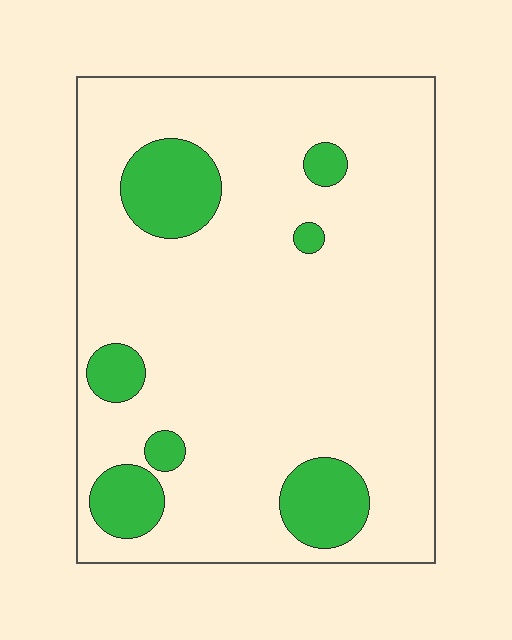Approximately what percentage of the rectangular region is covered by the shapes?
Approximately 15%.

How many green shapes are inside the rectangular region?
7.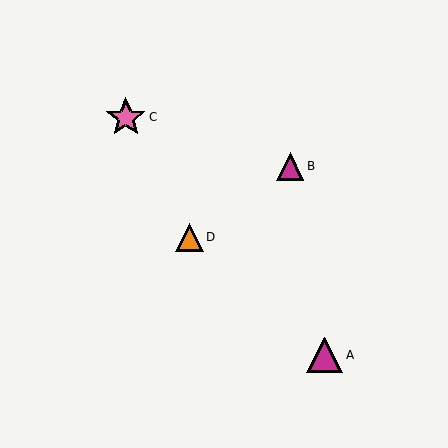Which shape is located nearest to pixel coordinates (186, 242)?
The orange triangle (labeled D) at (190, 237) is nearest to that location.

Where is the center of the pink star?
The center of the pink star is at (126, 117).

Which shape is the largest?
The pink star (labeled C) is the largest.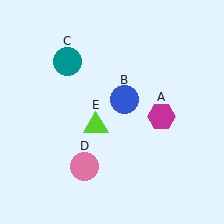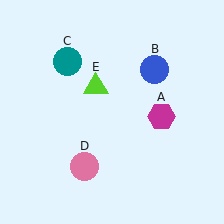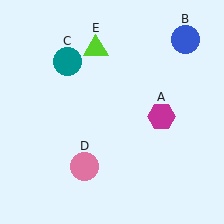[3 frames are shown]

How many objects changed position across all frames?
2 objects changed position: blue circle (object B), lime triangle (object E).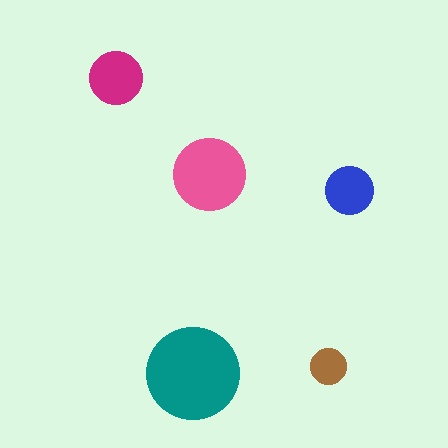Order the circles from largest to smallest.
the teal one, the pink one, the magenta one, the blue one, the brown one.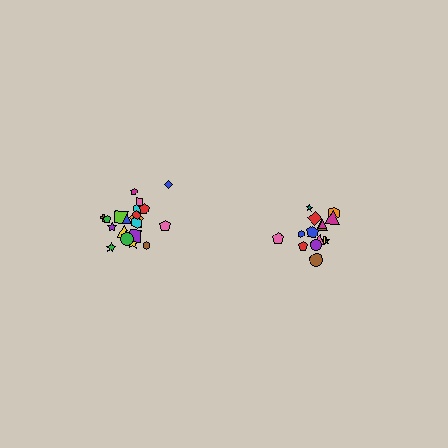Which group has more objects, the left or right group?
The left group.